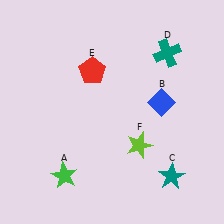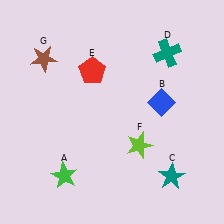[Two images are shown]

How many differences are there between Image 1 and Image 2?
There is 1 difference between the two images.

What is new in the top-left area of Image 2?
A brown star (G) was added in the top-left area of Image 2.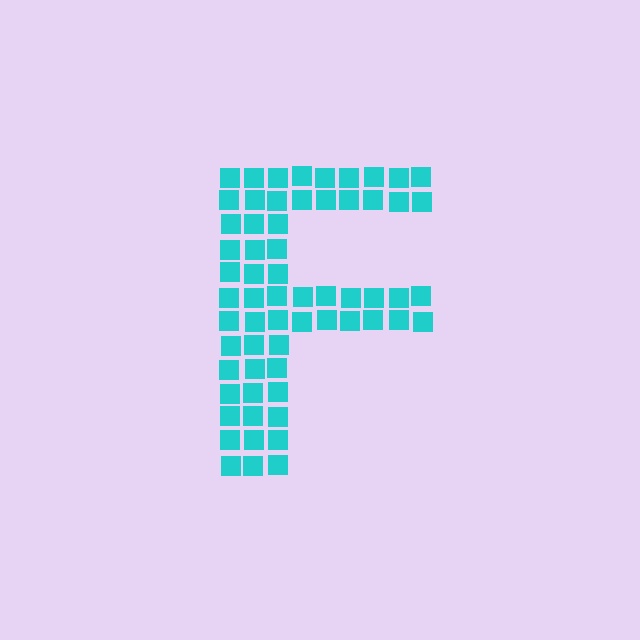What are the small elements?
The small elements are squares.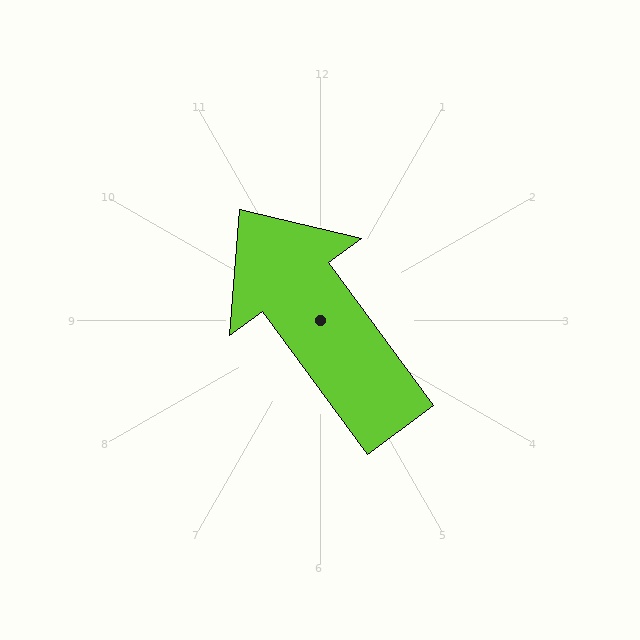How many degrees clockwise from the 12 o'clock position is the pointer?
Approximately 324 degrees.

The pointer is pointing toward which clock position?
Roughly 11 o'clock.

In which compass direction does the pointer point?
Northwest.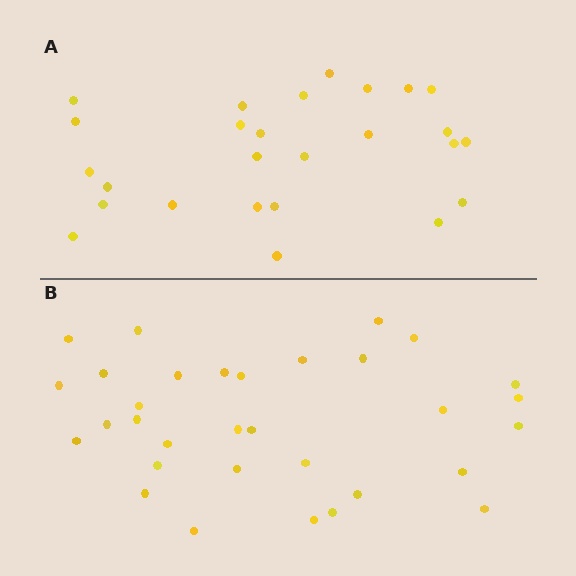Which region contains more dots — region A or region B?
Region B (the bottom region) has more dots.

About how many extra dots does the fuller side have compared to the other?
Region B has about 6 more dots than region A.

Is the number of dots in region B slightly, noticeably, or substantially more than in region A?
Region B has only slightly more — the two regions are fairly close. The ratio is roughly 1.2 to 1.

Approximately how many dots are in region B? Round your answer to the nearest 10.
About 30 dots. (The exact count is 32, which rounds to 30.)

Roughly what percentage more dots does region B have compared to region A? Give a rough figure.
About 25% more.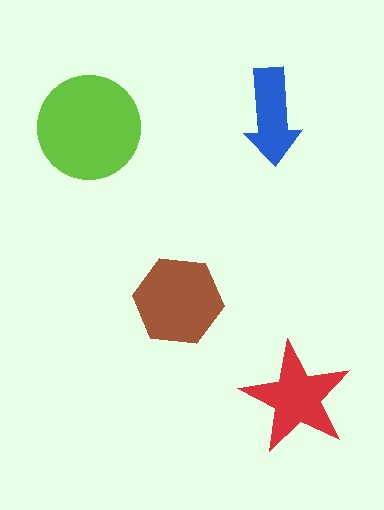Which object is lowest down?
The red star is bottommost.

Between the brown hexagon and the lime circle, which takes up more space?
The lime circle.